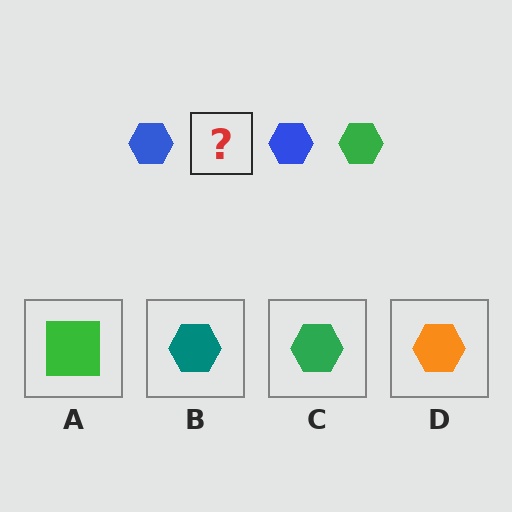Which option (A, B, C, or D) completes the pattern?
C.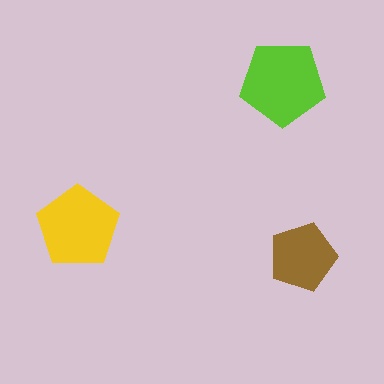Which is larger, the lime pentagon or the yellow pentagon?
The lime one.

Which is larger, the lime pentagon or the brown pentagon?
The lime one.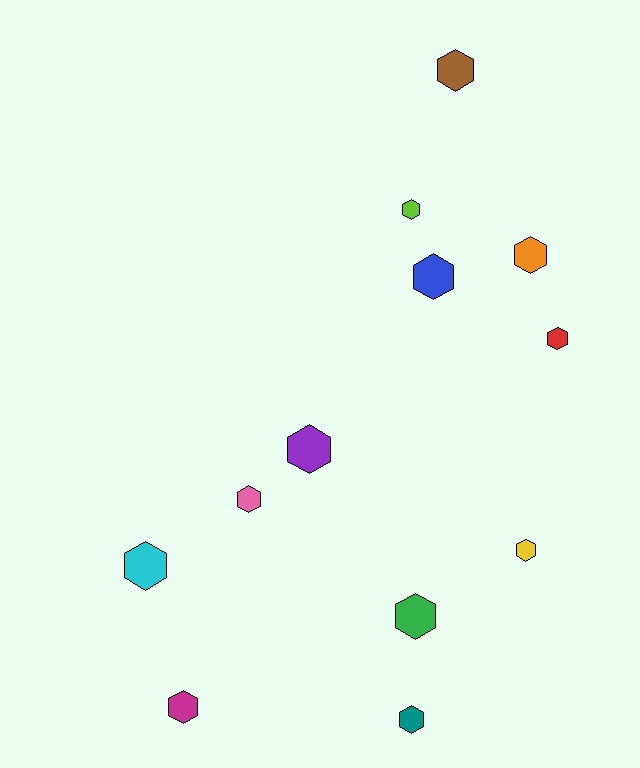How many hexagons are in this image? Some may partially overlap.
There are 12 hexagons.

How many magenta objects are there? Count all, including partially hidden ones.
There is 1 magenta object.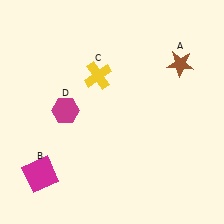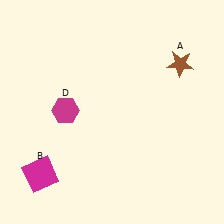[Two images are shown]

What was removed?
The yellow cross (C) was removed in Image 2.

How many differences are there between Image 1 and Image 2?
There is 1 difference between the two images.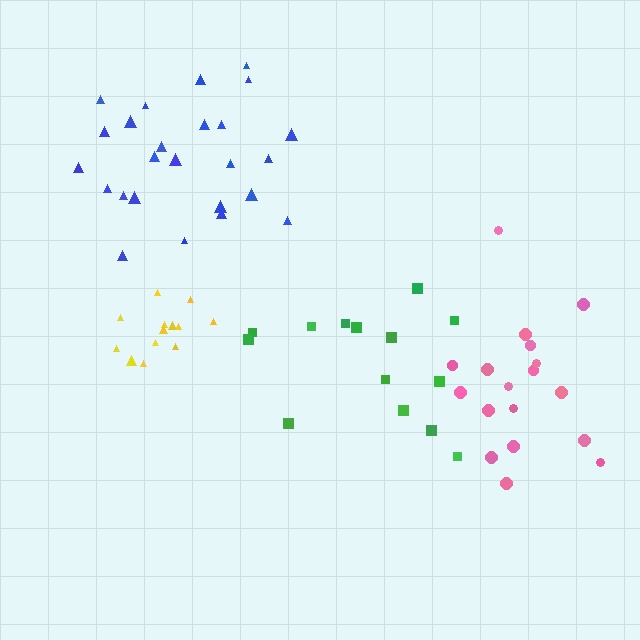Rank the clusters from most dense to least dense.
yellow, blue, pink, green.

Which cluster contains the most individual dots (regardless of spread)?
Blue (25).